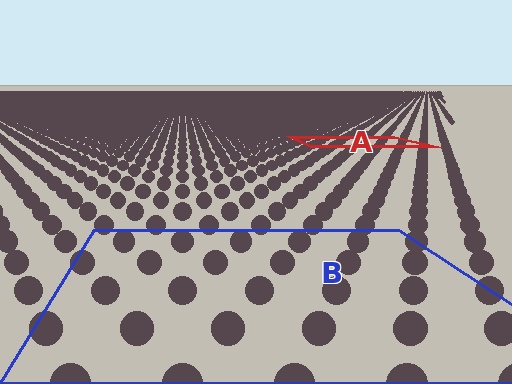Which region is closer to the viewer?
Region B is closer. The texture elements there are larger and more spread out.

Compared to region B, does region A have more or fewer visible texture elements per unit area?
Region A has more texture elements per unit area — they are packed more densely because it is farther away.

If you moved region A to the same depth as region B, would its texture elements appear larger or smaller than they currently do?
They would appear larger. At a closer depth, the same texture elements are projected at a bigger on-screen size.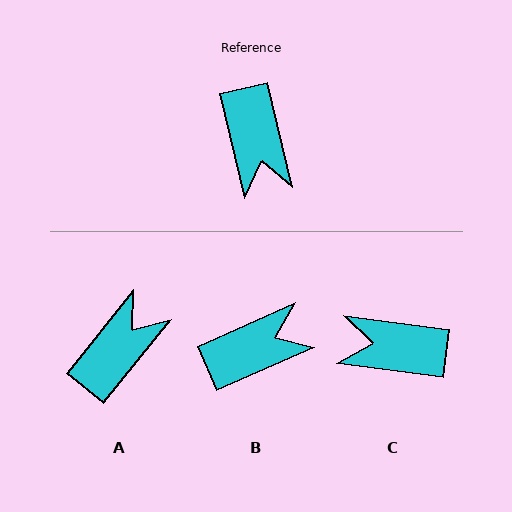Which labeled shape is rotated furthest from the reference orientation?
A, about 128 degrees away.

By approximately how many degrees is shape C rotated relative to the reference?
Approximately 111 degrees clockwise.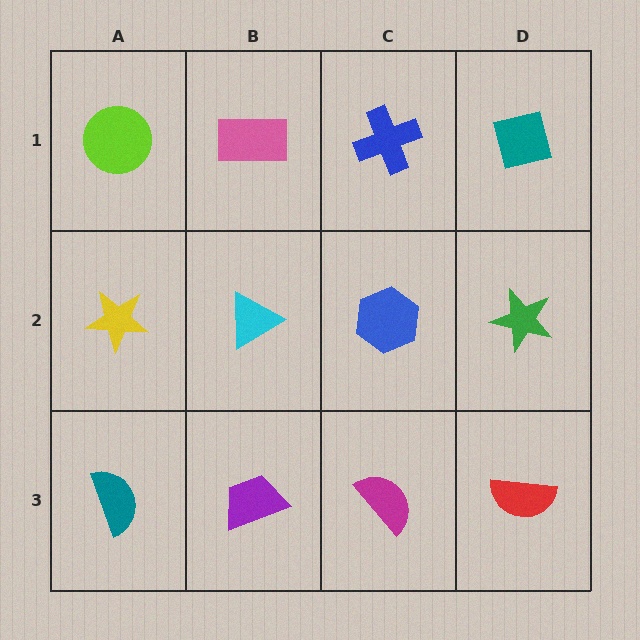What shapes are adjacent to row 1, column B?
A cyan triangle (row 2, column B), a lime circle (row 1, column A), a blue cross (row 1, column C).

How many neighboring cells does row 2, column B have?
4.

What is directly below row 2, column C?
A magenta semicircle.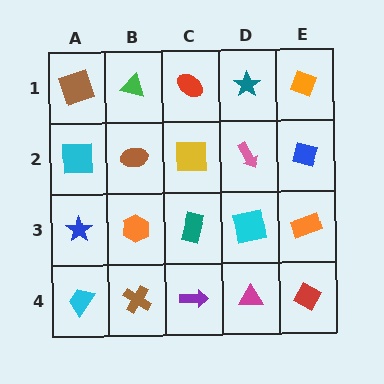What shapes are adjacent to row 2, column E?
An orange diamond (row 1, column E), an orange rectangle (row 3, column E), a pink arrow (row 2, column D).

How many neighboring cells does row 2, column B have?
4.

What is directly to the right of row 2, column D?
A blue diamond.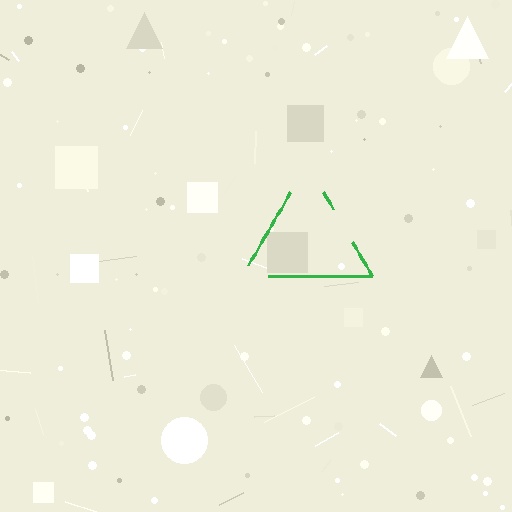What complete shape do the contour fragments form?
The contour fragments form a triangle.